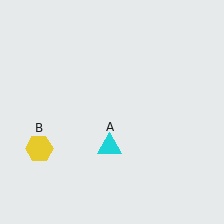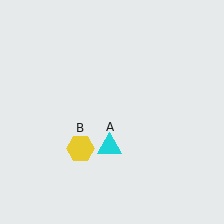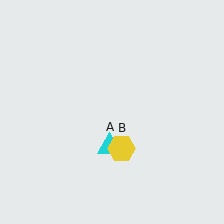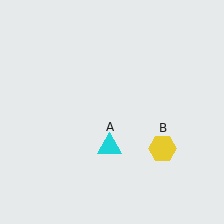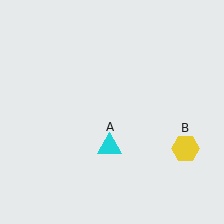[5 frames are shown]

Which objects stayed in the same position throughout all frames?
Cyan triangle (object A) remained stationary.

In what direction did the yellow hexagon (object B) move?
The yellow hexagon (object B) moved right.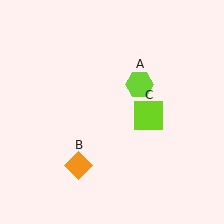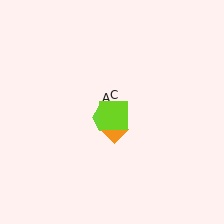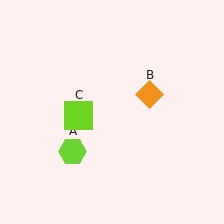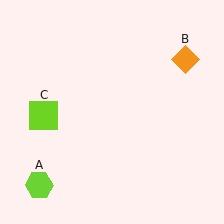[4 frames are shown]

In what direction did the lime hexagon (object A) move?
The lime hexagon (object A) moved down and to the left.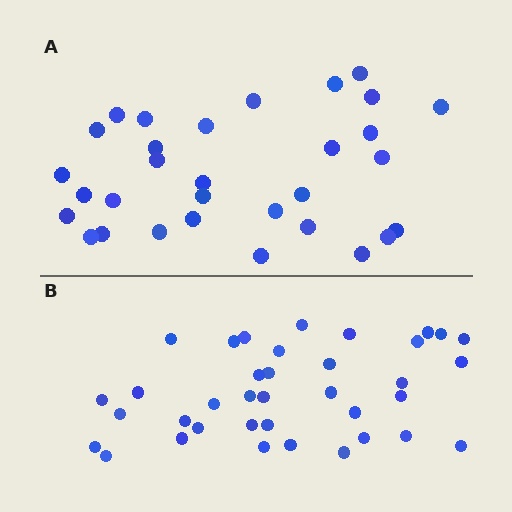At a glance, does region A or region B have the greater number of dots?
Region B (the bottom region) has more dots.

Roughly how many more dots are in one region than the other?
Region B has about 6 more dots than region A.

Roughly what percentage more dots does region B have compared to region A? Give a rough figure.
About 20% more.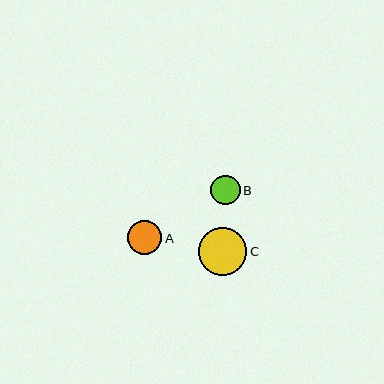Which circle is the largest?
Circle C is the largest with a size of approximately 48 pixels.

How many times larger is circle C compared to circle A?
Circle C is approximately 1.4 times the size of circle A.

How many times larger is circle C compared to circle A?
Circle C is approximately 1.4 times the size of circle A.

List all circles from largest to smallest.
From largest to smallest: C, A, B.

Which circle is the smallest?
Circle B is the smallest with a size of approximately 30 pixels.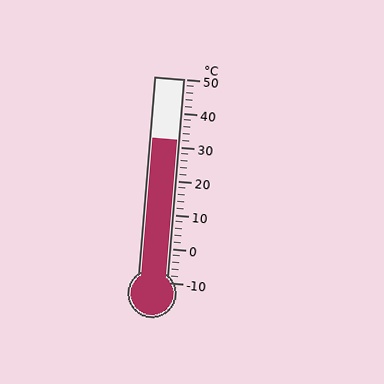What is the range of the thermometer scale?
The thermometer scale ranges from -10°C to 50°C.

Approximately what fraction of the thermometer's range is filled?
The thermometer is filled to approximately 70% of its range.